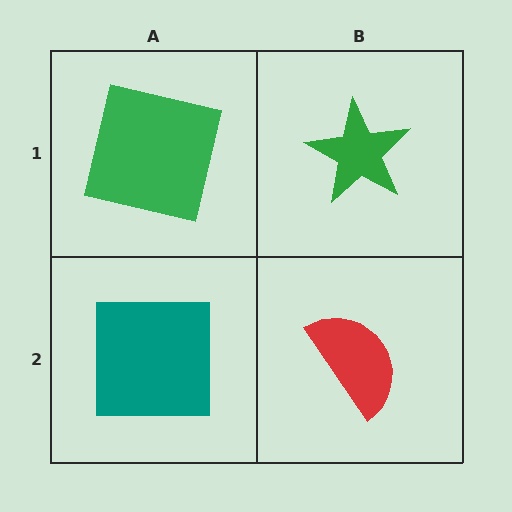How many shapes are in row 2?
2 shapes.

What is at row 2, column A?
A teal square.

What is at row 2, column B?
A red semicircle.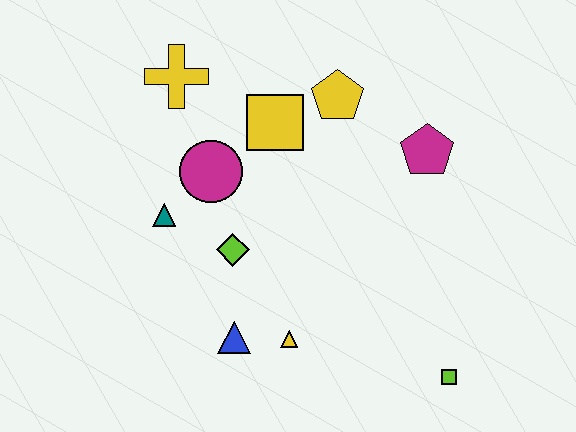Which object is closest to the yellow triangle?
The blue triangle is closest to the yellow triangle.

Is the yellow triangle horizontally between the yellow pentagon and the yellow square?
Yes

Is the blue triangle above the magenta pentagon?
No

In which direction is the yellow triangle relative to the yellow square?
The yellow triangle is below the yellow square.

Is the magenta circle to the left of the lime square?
Yes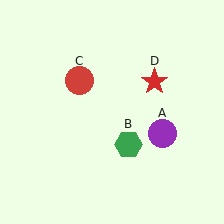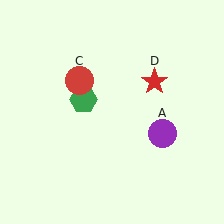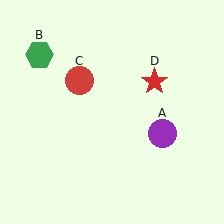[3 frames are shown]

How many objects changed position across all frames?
1 object changed position: green hexagon (object B).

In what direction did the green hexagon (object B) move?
The green hexagon (object B) moved up and to the left.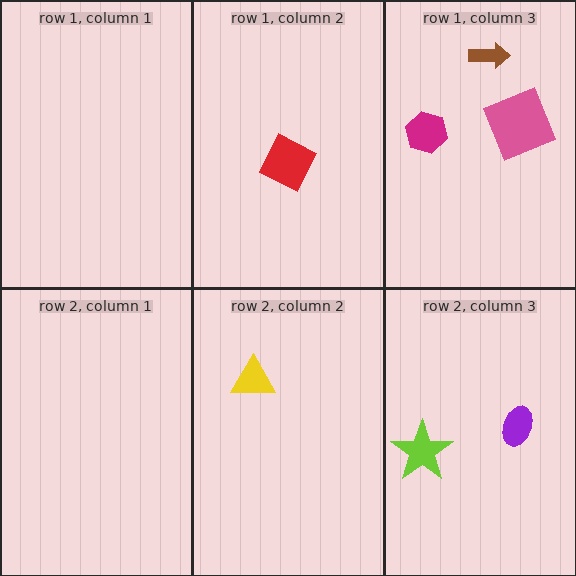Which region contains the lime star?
The row 2, column 3 region.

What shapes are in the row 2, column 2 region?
The yellow triangle.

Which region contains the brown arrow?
The row 1, column 3 region.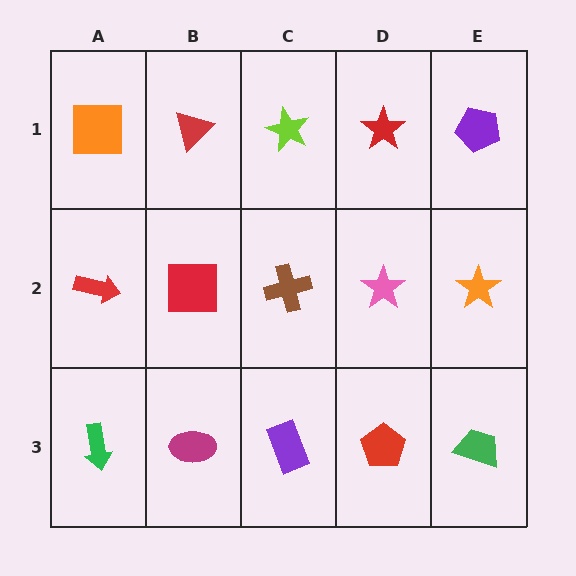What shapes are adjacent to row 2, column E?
A purple pentagon (row 1, column E), a green trapezoid (row 3, column E), a pink star (row 2, column D).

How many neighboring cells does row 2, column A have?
3.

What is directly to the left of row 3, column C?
A magenta ellipse.